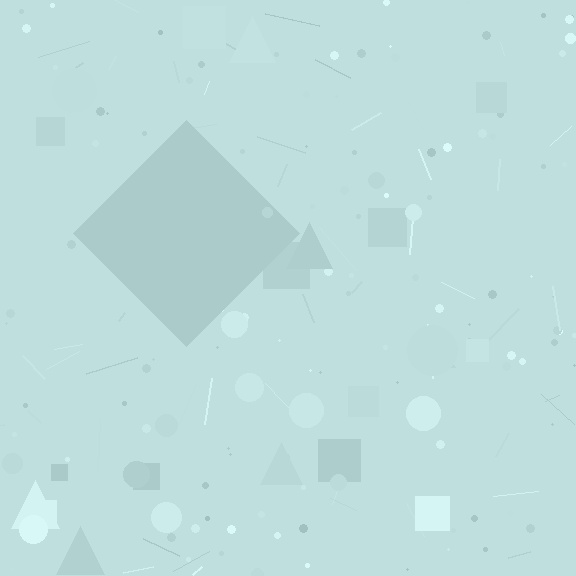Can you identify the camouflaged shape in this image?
The camouflaged shape is a diamond.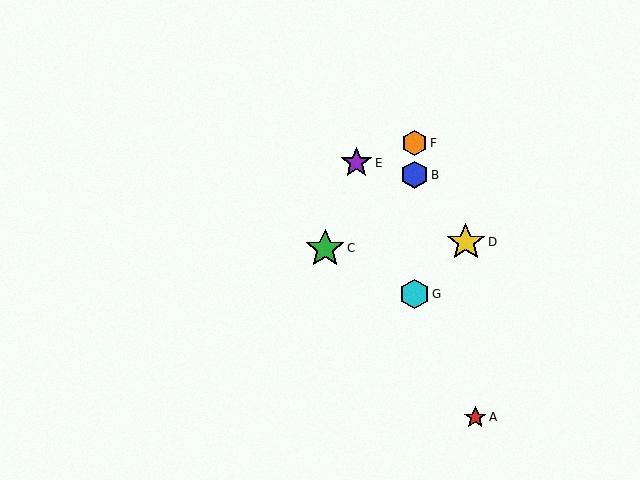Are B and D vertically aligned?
No, B is at x≈415 and D is at x≈466.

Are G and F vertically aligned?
Yes, both are at x≈415.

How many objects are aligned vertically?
3 objects (B, F, G) are aligned vertically.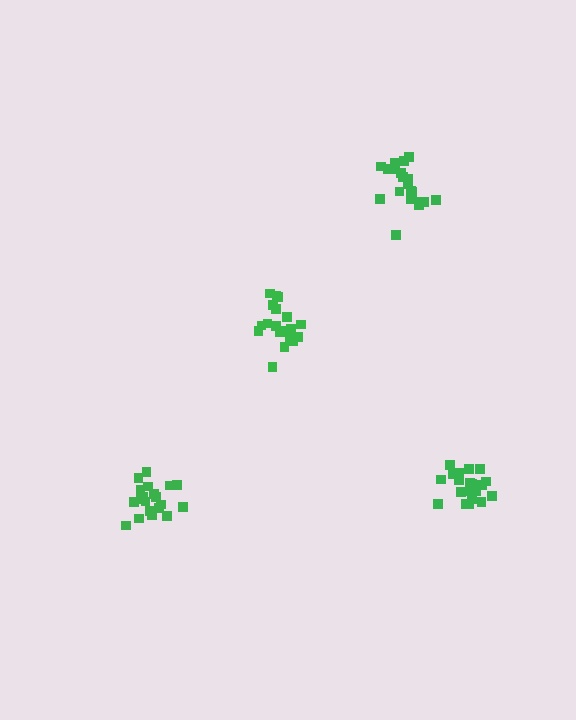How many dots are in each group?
Group 1: 20 dots, Group 2: 20 dots, Group 3: 21 dots, Group 4: 20 dots (81 total).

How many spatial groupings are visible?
There are 4 spatial groupings.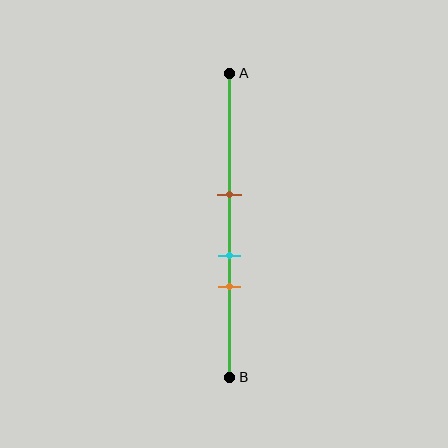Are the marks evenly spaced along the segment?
Yes, the marks are approximately evenly spaced.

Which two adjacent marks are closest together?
The cyan and orange marks are the closest adjacent pair.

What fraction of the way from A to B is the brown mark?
The brown mark is approximately 40% (0.4) of the way from A to B.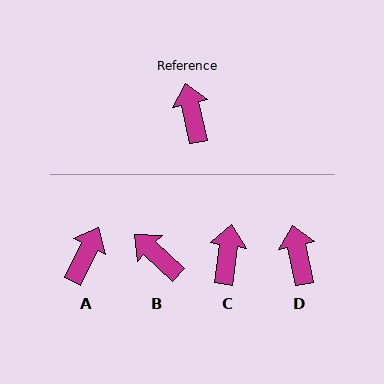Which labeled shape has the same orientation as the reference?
D.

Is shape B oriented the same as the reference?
No, it is off by about 35 degrees.